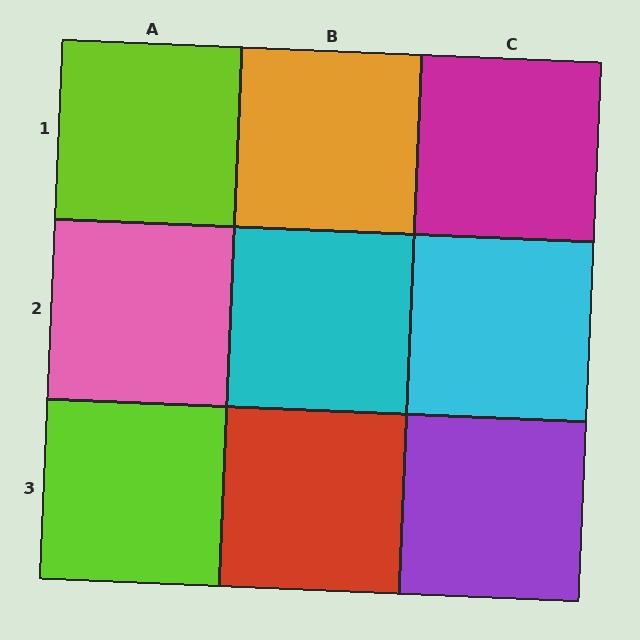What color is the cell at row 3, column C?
Purple.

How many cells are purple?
1 cell is purple.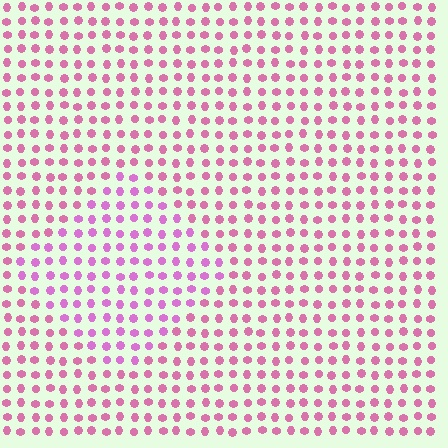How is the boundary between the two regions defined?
The boundary is defined purely by a slight shift in hue (about 23 degrees). Spacing, size, and orientation are identical on both sides.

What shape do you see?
I see a diamond.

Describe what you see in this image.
The image is filled with small pink elements in a uniform arrangement. A diamond-shaped region is visible where the elements are tinted to a slightly different hue, forming a subtle color boundary.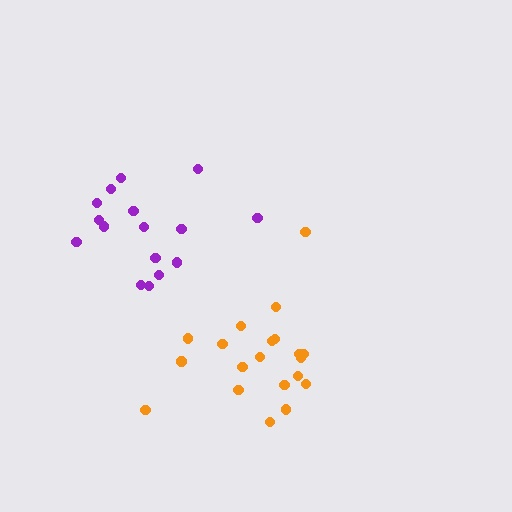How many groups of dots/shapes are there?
There are 2 groups.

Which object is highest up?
The purple cluster is topmost.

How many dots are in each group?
Group 1: 20 dots, Group 2: 16 dots (36 total).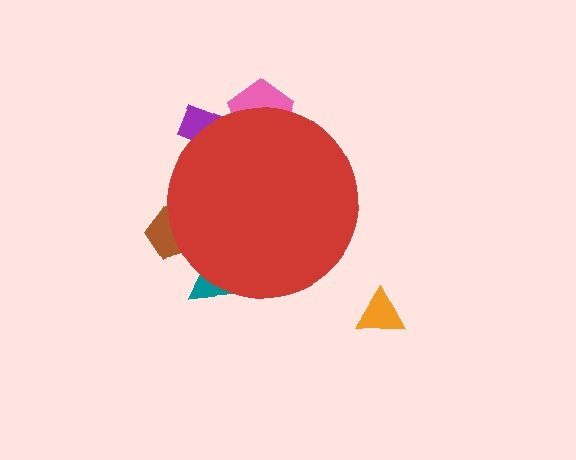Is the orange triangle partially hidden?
No, the orange triangle is fully visible.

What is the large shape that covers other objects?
A red circle.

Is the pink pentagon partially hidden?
Yes, the pink pentagon is partially hidden behind the red circle.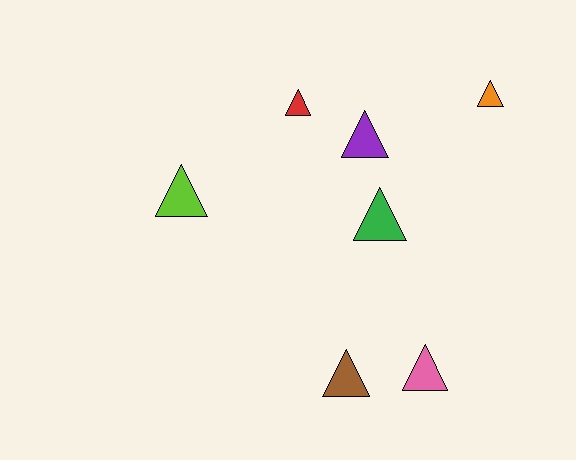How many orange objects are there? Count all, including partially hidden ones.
There is 1 orange object.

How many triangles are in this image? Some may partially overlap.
There are 7 triangles.